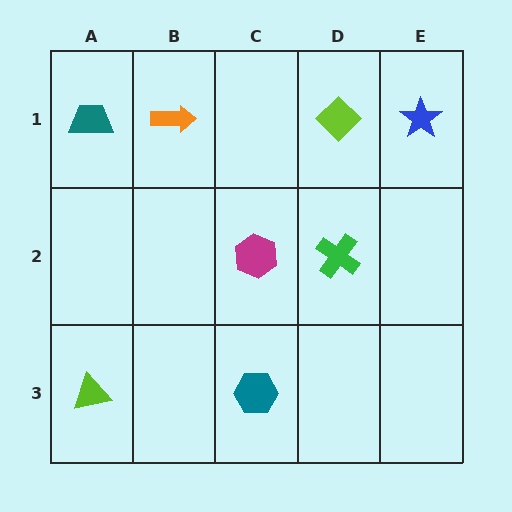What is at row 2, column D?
A green cross.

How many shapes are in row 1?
4 shapes.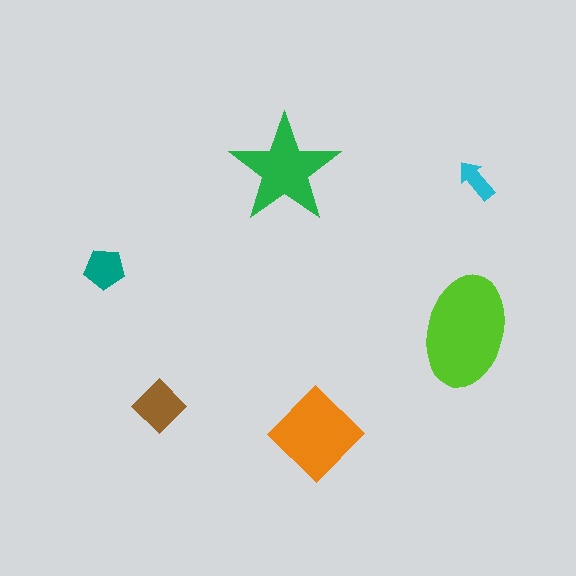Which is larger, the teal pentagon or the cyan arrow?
The teal pentagon.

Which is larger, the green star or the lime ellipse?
The lime ellipse.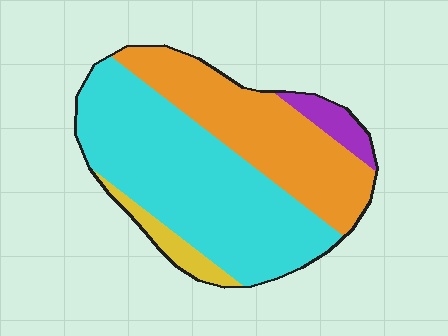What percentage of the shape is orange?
Orange takes up about one third (1/3) of the shape.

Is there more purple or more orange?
Orange.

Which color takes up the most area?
Cyan, at roughly 55%.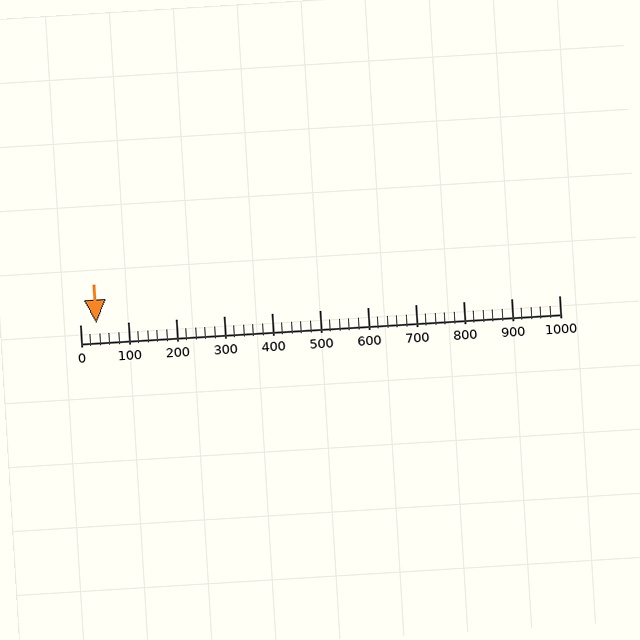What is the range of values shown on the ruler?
The ruler shows values from 0 to 1000.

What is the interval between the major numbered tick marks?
The major tick marks are spaced 100 units apart.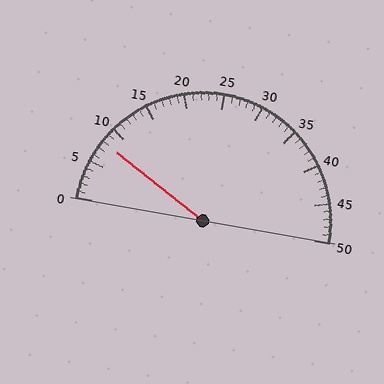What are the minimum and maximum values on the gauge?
The gauge ranges from 0 to 50.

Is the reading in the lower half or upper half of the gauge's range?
The reading is in the lower half of the range (0 to 50).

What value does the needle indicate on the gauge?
The needle indicates approximately 8.